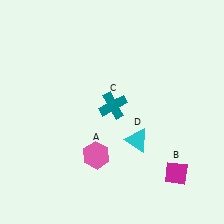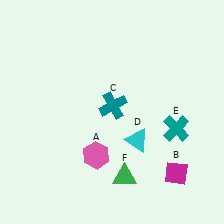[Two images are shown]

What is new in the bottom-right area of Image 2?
A teal cross (E) was added in the bottom-right area of Image 2.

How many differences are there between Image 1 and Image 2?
There are 2 differences between the two images.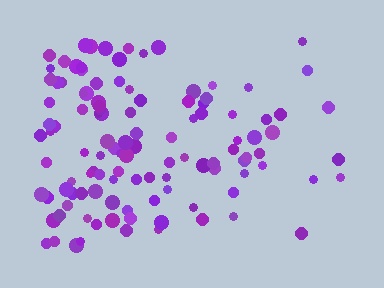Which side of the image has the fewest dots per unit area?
The right.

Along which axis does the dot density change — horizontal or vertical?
Horizontal.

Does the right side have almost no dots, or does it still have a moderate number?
Still a moderate number, just noticeably fewer than the left.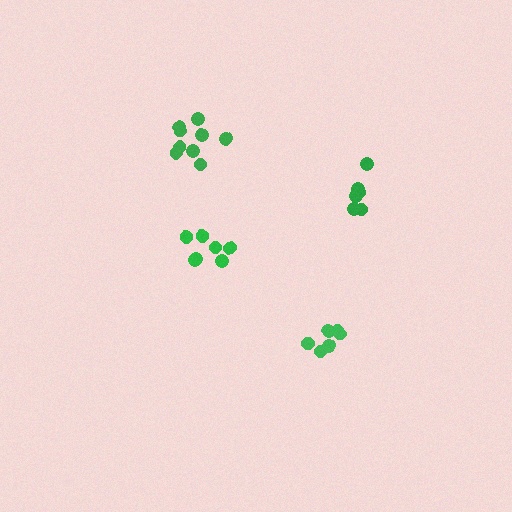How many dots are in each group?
Group 1: 9 dots, Group 2: 6 dots, Group 3: 7 dots, Group 4: 6 dots (28 total).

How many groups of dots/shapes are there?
There are 4 groups.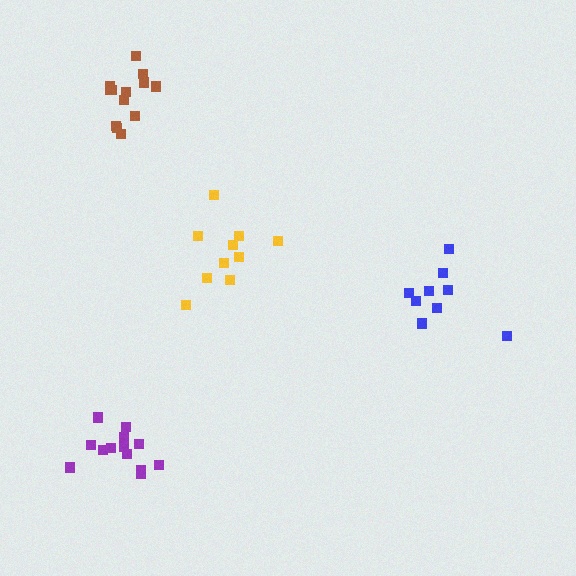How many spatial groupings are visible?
There are 4 spatial groupings.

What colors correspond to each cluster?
The clusters are colored: yellow, blue, brown, purple.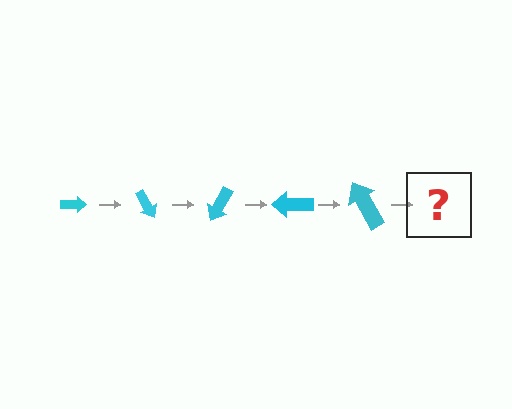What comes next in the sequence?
The next element should be an arrow, larger than the previous one and rotated 300 degrees from the start.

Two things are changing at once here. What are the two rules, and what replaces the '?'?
The two rules are that the arrow grows larger each step and it rotates 60 degrees each step. The '?' should be an arrow, larger than the previous one and rotated 300 degrees from the start.